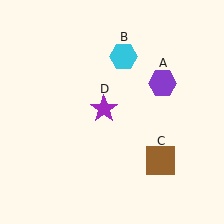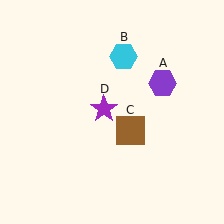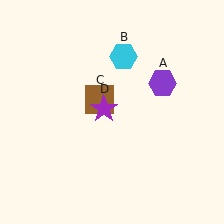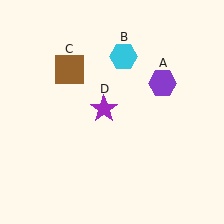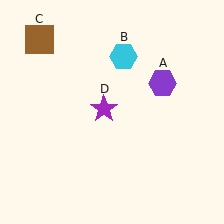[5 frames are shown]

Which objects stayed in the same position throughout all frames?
Purple hexagon (object A) and cyan hexagon (object B) and purple star (object D) remained stationary.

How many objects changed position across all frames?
1 object changed position: brown square (object C).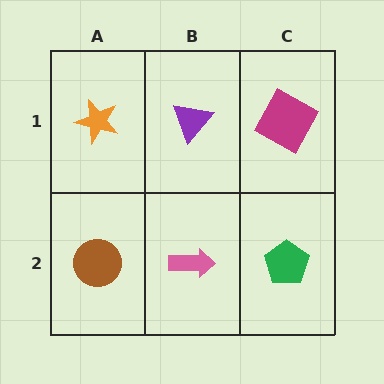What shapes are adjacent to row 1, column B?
A pink arrow (row 2, column B), an orange star (row 1, column A), a magenta square (row 1, column C).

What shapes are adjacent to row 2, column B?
A purple triangle (row 1, column B), a brown circle (row 2, column A), a green pentagon (row 2, column C).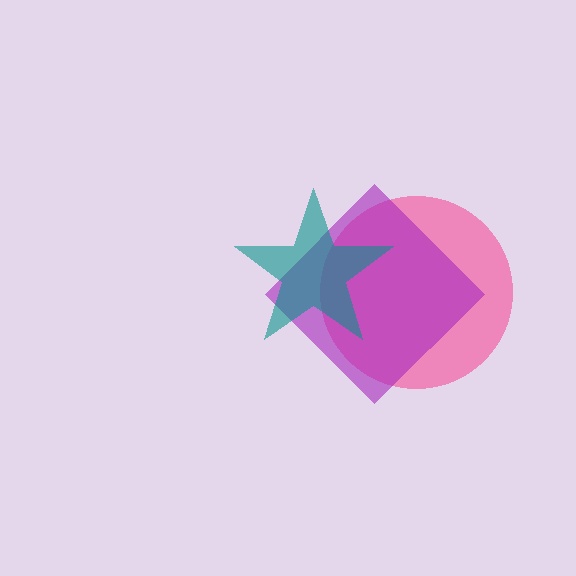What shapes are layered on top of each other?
The layered shapes are: a pink circle, a purple diamond, a teal star.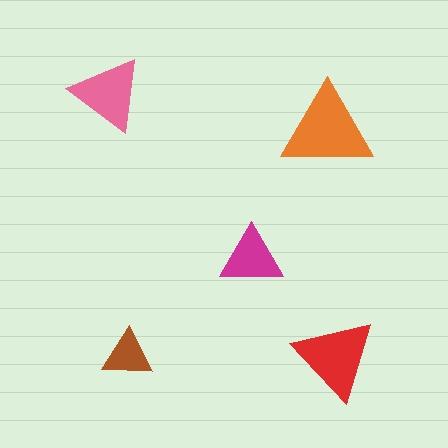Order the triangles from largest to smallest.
the orange one, the red one, the pink one, the magenta one, the brown one.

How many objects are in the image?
There are 5 objects in the image.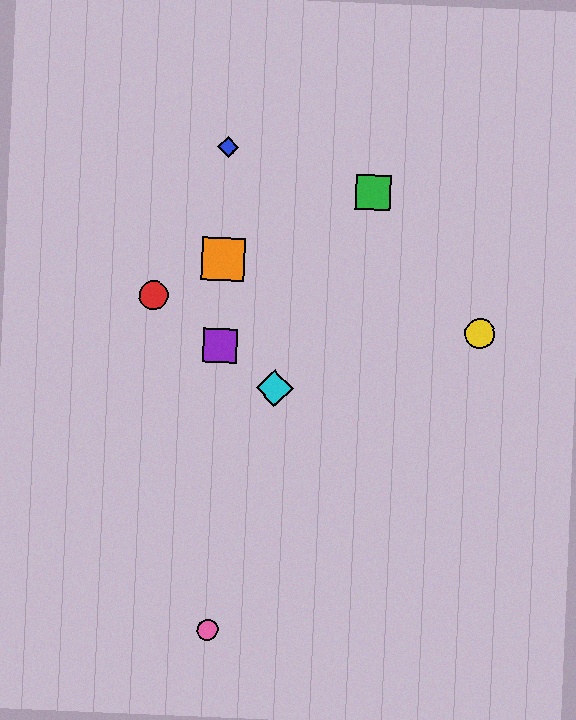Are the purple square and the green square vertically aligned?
No, the purple square is at x≈220 and the green square is at x≈373.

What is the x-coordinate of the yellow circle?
The yellow circle is at x≈480.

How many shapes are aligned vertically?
4 shapes (the blue diamond, the purple square, the orange square, the pink circle) are aligned vertically.